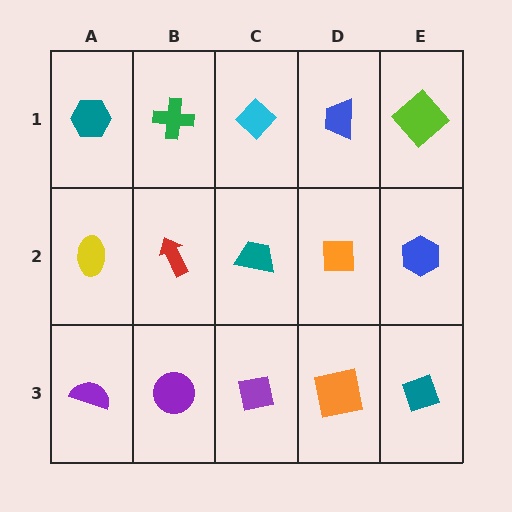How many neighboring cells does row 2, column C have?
4.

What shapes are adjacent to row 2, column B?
A green cross (row 1, column B), a purple circle (row 3, column B), a yellow ellipse (row 2, column A), a teal trapezoid (row 2, column C).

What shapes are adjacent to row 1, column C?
A teal trapezoid (row 2, column C), a green cross (row 1, column B), a blue trapezoid (row 1, column D).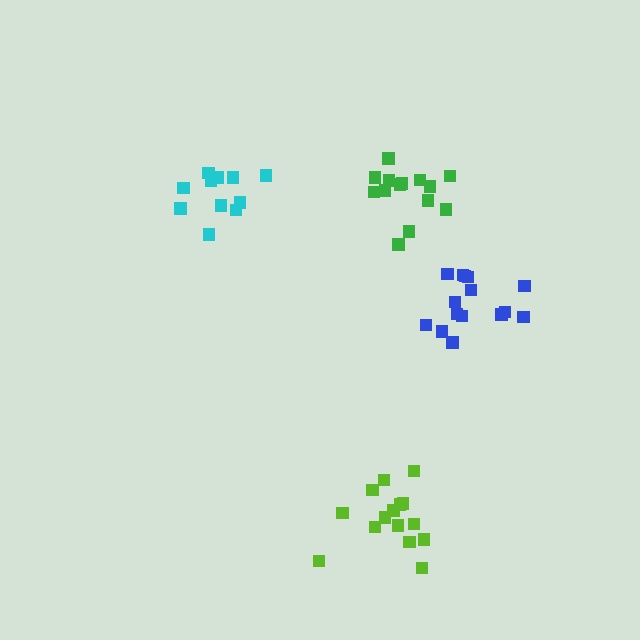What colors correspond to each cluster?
The clusters are colored: green, cyan, blue, lime.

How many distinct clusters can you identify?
There are 4 distinct clusters.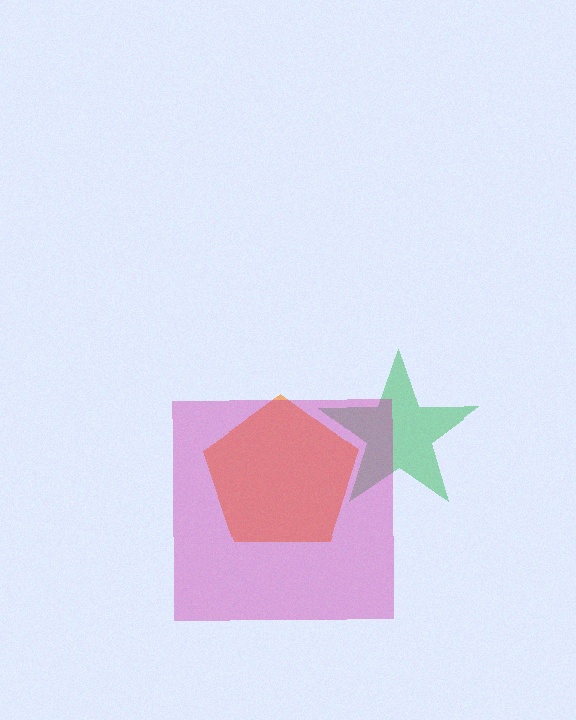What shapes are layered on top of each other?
The layered shapes are: an orange pentagon, a green star, a magenta square.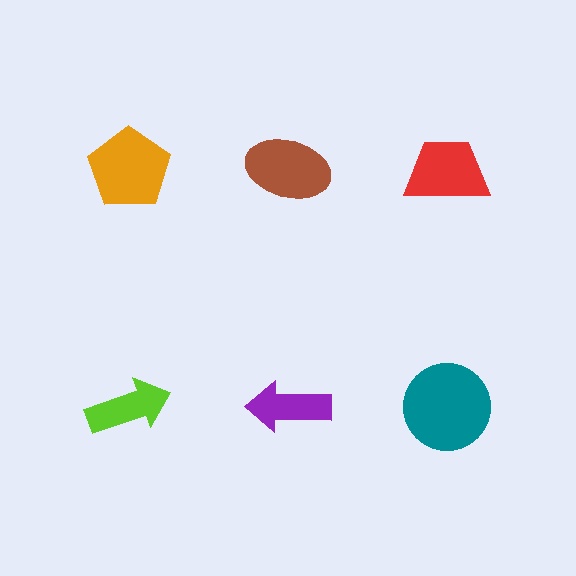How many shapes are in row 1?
3 shapes.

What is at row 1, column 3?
A red trapezoid.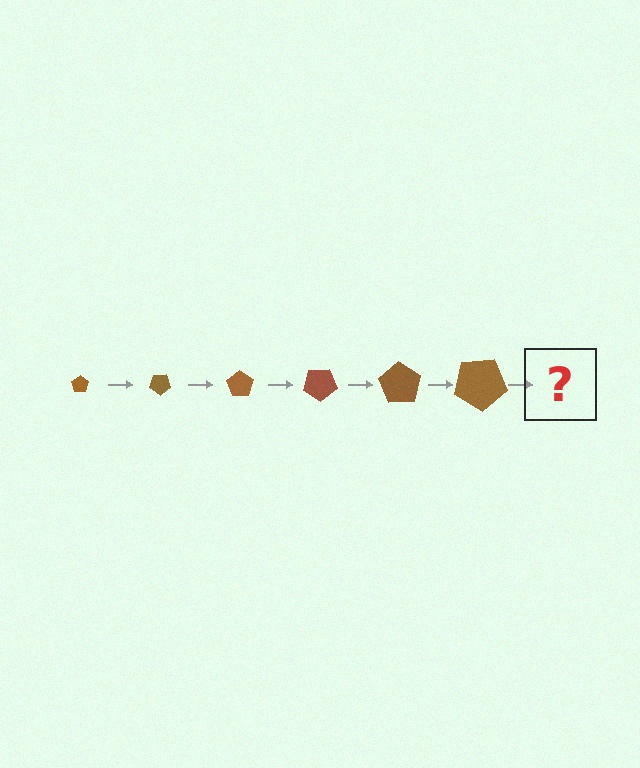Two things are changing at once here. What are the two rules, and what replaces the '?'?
The two rules are that the pentagon grows larger each step and it rotates 35 degrees each step. The '?' should be a pentagon, larger than the previous one and rotated 210 degrees from the start.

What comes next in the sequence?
The next element should be a pentagon, larger than the previous one and rotated 210 degrees from the start.